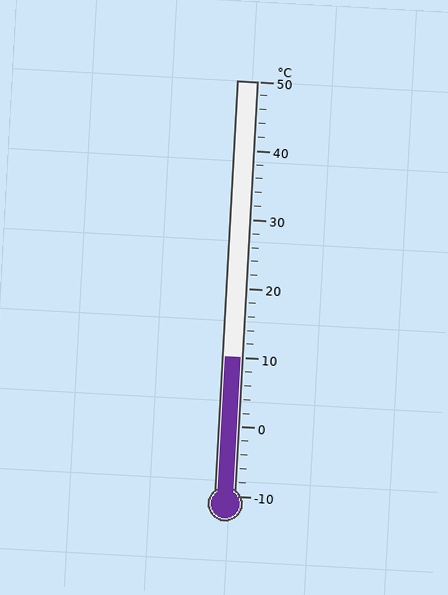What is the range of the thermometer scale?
The thermometer scale ranges from -10°C to 50°C.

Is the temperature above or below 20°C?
The temperature is below 20°C.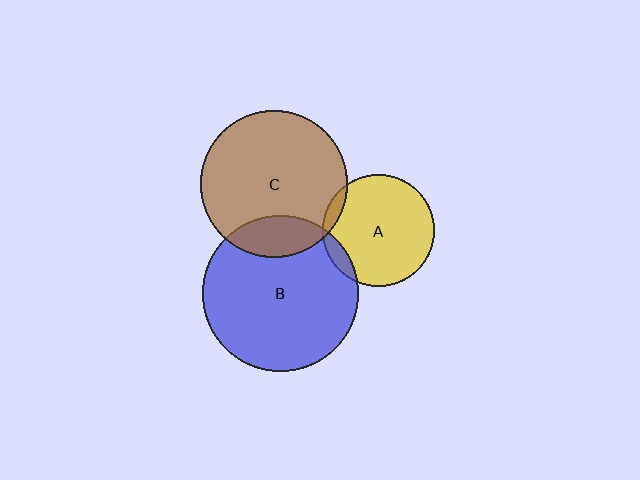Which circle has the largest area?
Circle B (blue).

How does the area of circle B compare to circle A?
Approximately 1.9 times.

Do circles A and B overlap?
Yes.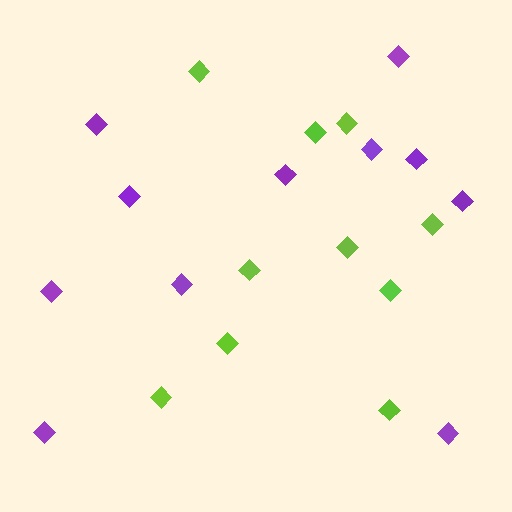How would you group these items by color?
There are 2 groups: one group of lime diamonds (10) and one group of purple diamonds (11).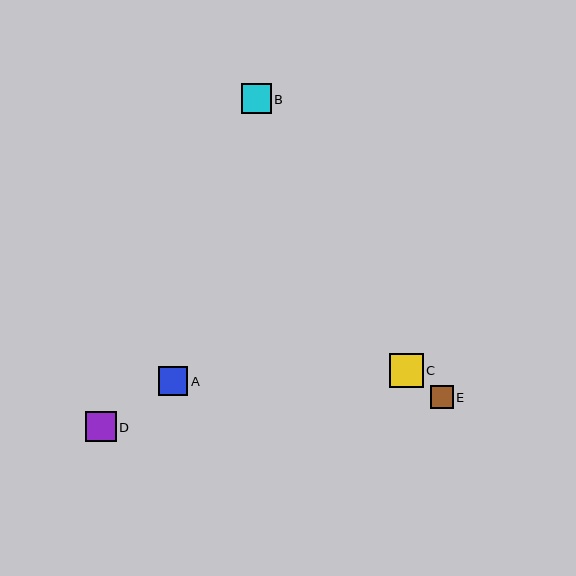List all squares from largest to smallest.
From largest to smallest: C, D, B, A, E.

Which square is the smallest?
Square E is the smallest with a size of approximately 23 pixels.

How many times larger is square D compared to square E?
Square D is approximately 1.3 times the size of square E.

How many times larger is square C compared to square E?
Square C is approximately 1.5 times the size of square E.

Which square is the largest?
Square C is the largest with a size of approximately 34 pixels.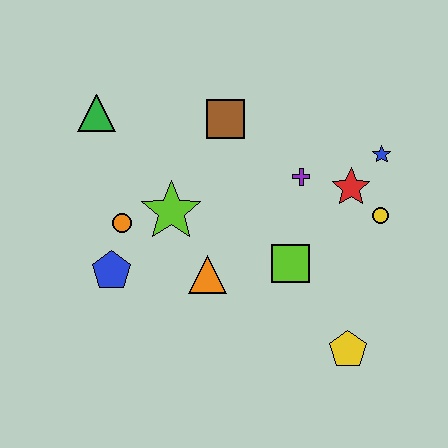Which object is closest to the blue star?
The red star is closest to the blue star.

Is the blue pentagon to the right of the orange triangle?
No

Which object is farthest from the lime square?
The green triangle is farthest from the lime square.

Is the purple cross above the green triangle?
No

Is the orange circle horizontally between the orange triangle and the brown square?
No